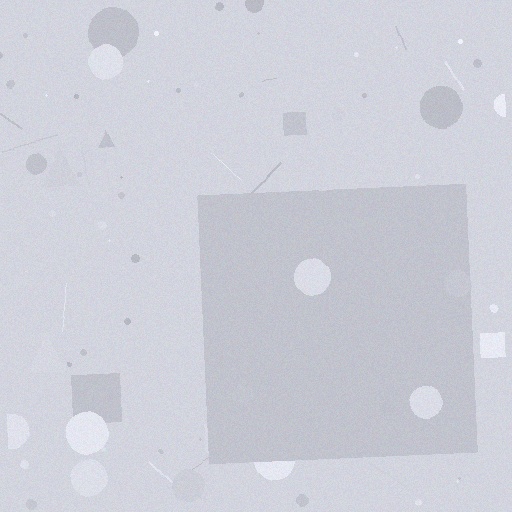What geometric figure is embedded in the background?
A square is embedded in the background.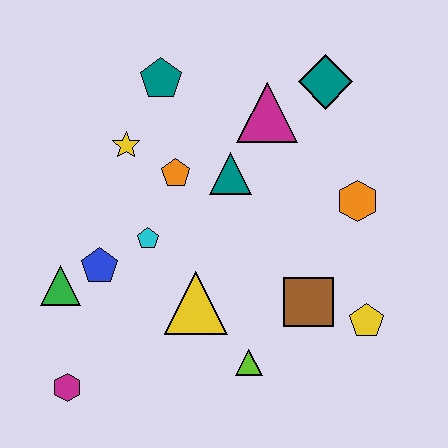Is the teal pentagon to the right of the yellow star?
Yes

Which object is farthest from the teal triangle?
The magenta hexagon is farthest from the teal triangle.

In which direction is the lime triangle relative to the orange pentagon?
The lime triangle is below the orange pentagon.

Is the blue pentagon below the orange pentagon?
Yes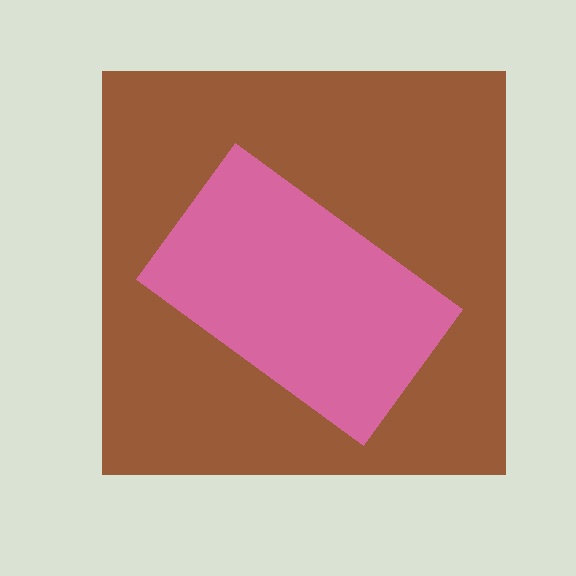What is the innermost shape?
The pink rectangle.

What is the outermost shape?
The brown square.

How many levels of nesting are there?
2.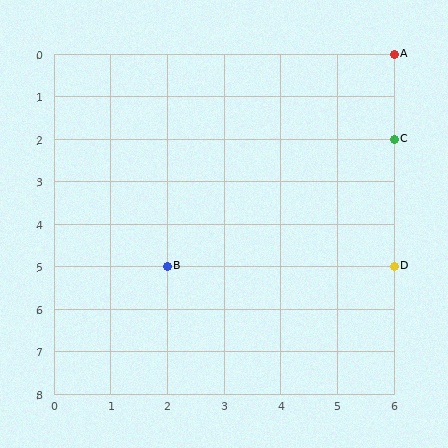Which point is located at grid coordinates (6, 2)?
Point C is at (6, 2).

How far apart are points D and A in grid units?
Points D and A are 5 rows apart.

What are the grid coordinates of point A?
Point A is at grid coordinates (6, 0).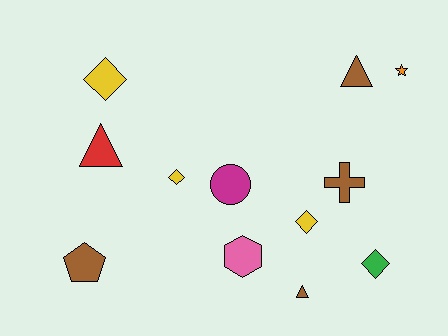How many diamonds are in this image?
There are 4 diamonds.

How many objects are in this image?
There are 12 objects.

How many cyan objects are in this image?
There are no cyan objects.